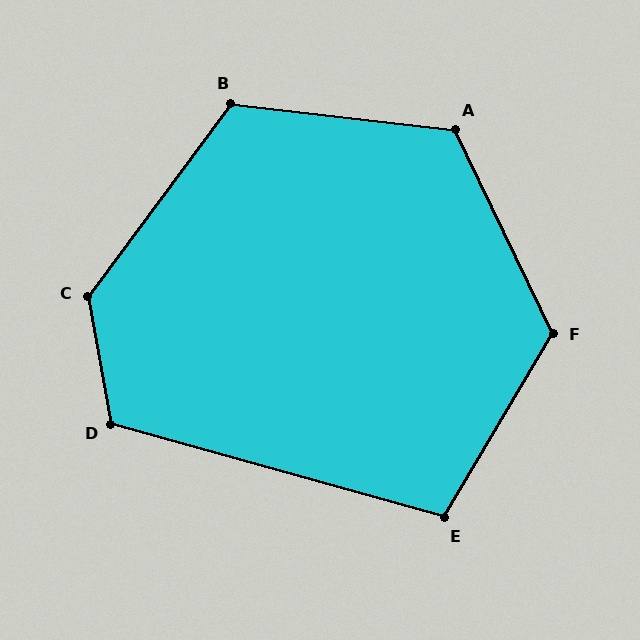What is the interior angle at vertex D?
Approximately 116 degrees (obtuse).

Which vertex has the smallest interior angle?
E, at approximately 105 degrees.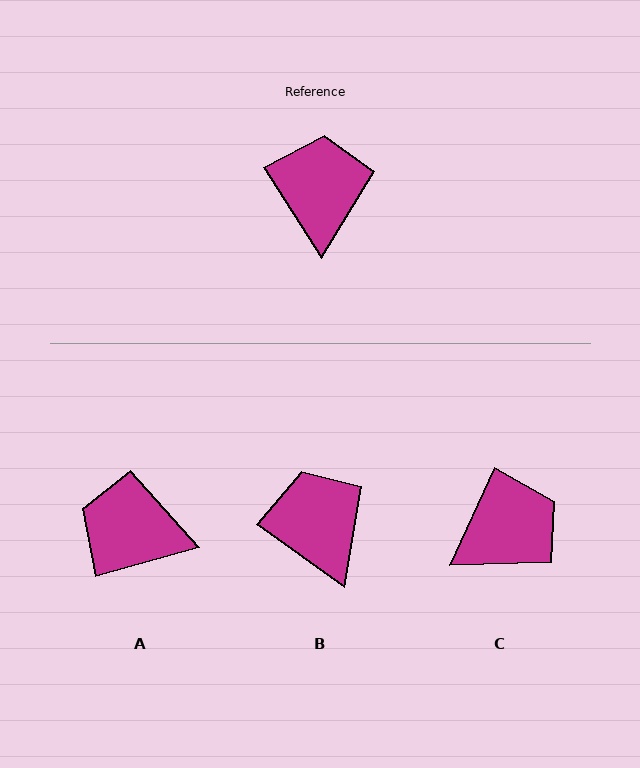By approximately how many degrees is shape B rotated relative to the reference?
Approximately 22 degrees counter-clockwise.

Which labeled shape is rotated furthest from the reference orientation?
A, about 74 degrees away.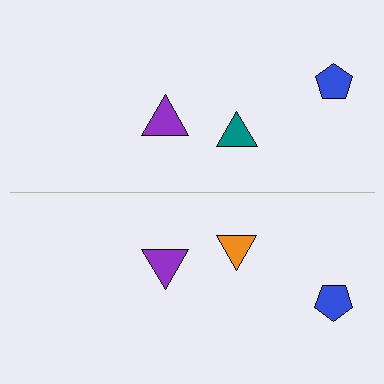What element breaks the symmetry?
The orange triangle on the bottom side breaks the symmetry — its mirror counterpart is teal.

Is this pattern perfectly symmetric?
No, the pattern is not perfectly symmetric. The orange triangle on the bottom side breaks the symmetry — its mirror counterpart is teal.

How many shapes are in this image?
There are 6 shapes in this image.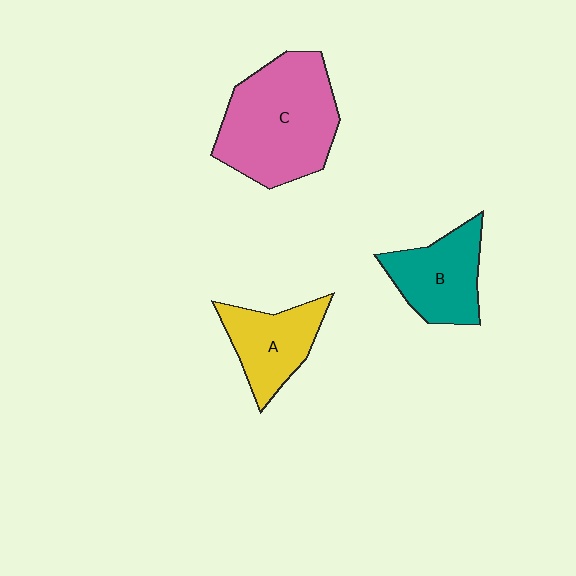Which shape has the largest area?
Shape C (pink).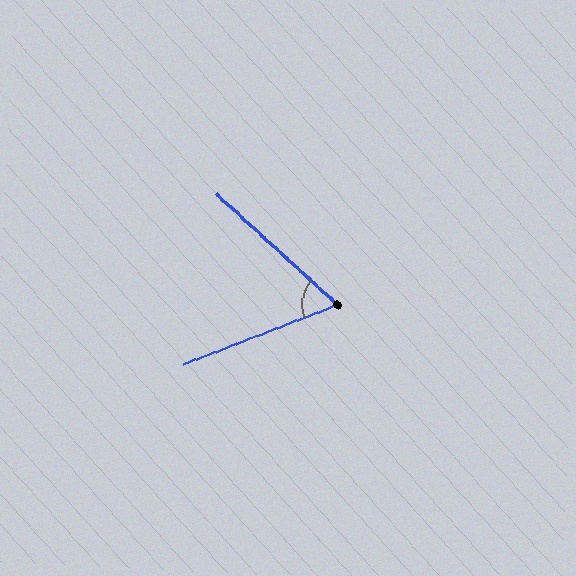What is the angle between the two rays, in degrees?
Approximately 64 degrees.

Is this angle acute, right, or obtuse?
It is acute.